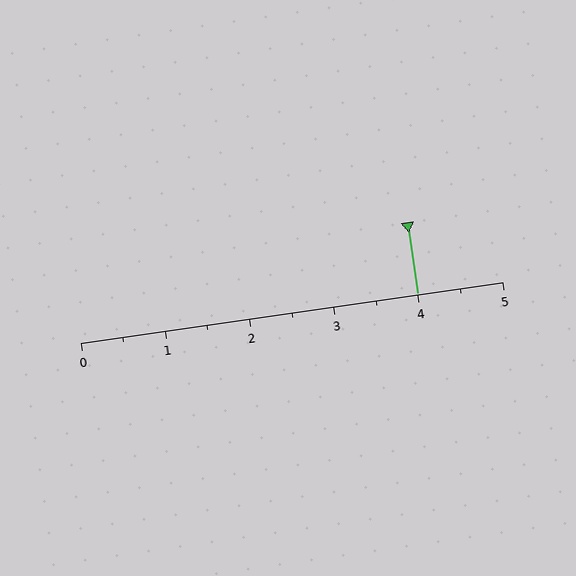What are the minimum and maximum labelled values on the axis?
The axis runs from 0 to 5.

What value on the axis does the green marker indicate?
The marker indicates approximately 4.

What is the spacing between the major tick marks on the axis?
The major ticks are spaced 1 apart.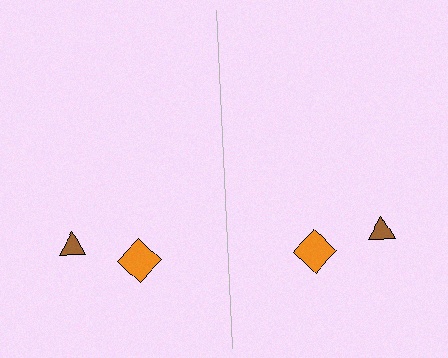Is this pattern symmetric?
Yes, this pattern has bilateral (reflection) symmetry.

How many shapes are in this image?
There are 4 shapes in this image.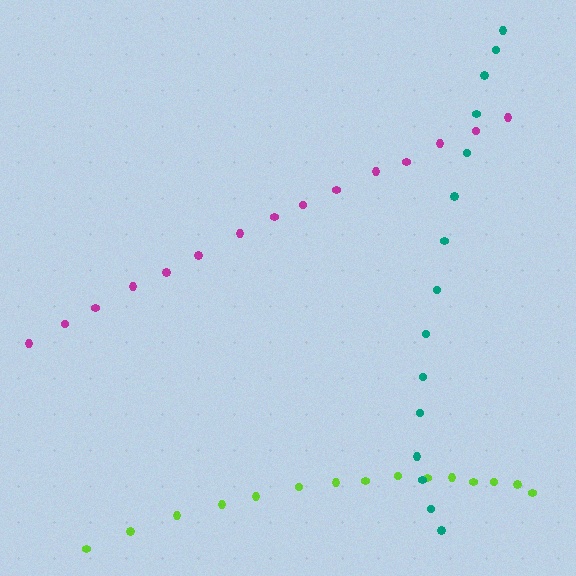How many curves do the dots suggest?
There are 3 distinct paths.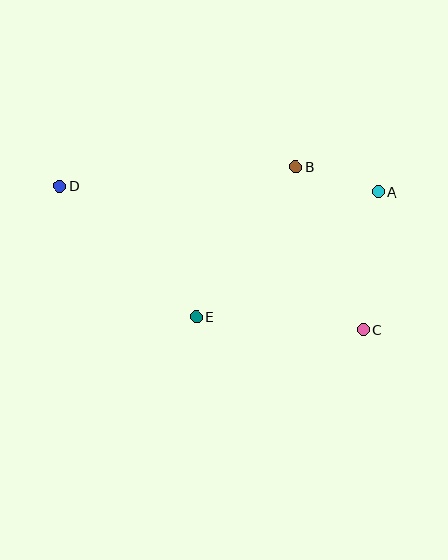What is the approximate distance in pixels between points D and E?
The distance between D and E is approximately 189 pixels.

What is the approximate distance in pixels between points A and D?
The distance between A and D is approximately 319 pixels.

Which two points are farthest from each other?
Points C and D are farthest from each other.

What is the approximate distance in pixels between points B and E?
The distance between B and E is approximately 180 pixels.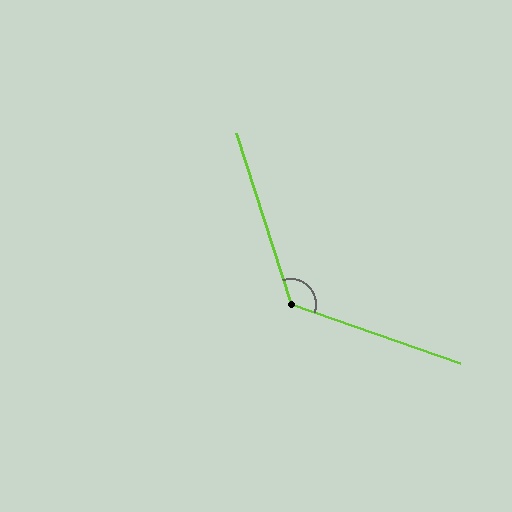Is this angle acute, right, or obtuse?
It is obtuse.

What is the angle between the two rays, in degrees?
Approximately 127 degrees.